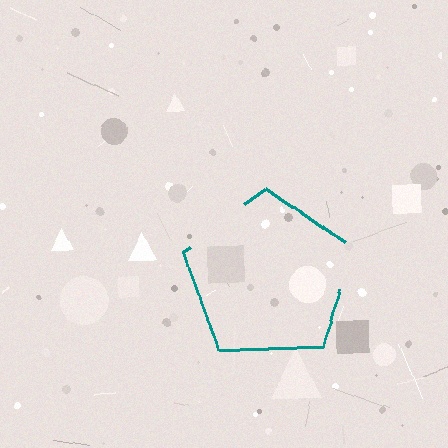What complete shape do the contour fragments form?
The contour fragments form a pentagon.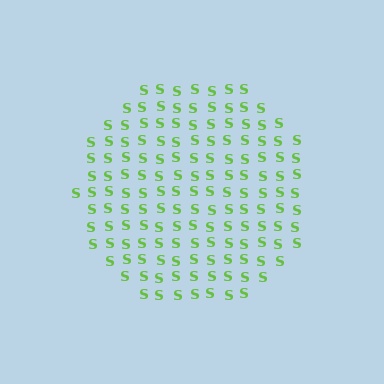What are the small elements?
The small elements are letter S's.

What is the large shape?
The large shape is a circle.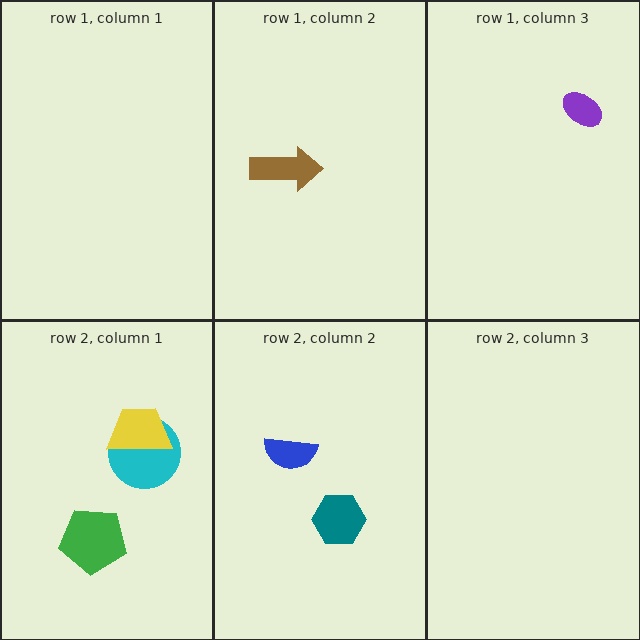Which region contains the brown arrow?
The row 1, column 2 region.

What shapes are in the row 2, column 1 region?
The green pentagon, the cyan circle, the yellow trapezoid.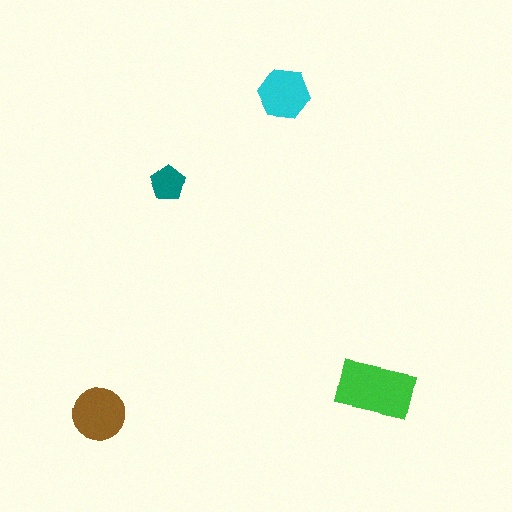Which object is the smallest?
The teal pentagon.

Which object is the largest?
The green rectangle.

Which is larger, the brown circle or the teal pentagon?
The brown circle.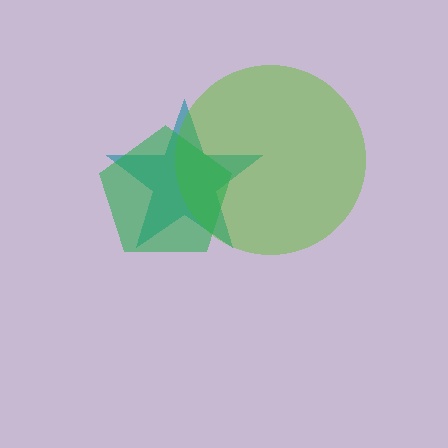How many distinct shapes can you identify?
There are 3 distinct shapes: a teal star, a lime circle, a green pentagon.